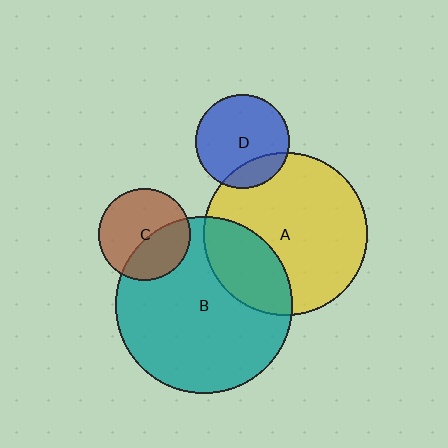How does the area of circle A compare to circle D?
Approximately 3.1 times.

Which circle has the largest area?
Circle B (teal).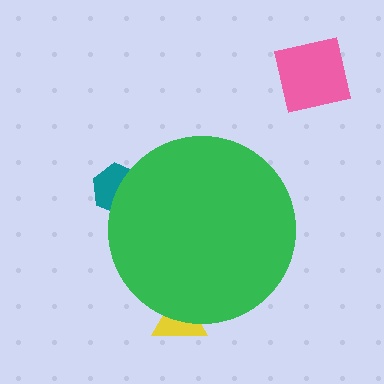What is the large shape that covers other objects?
A green circle.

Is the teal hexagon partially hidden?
Yes, the teal hexagon is partially hidden behind the green circle.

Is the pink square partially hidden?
No, the pink square is fully visible.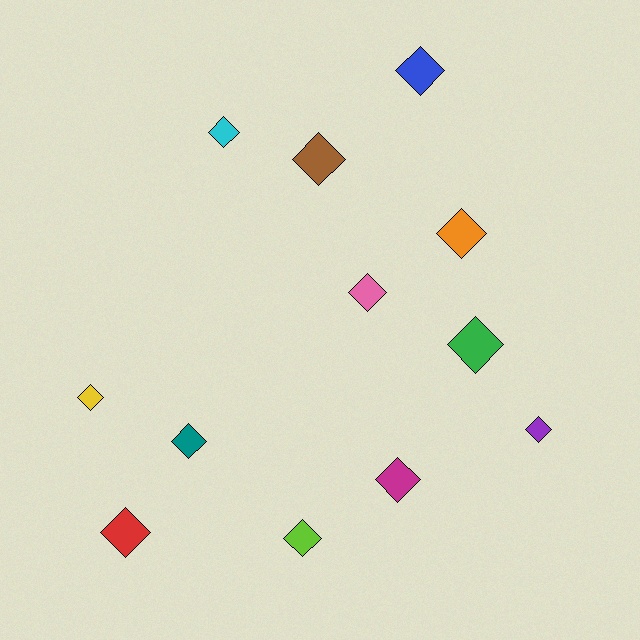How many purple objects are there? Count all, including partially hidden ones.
There is 1 purple object.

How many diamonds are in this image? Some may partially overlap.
There are 12 diamonds.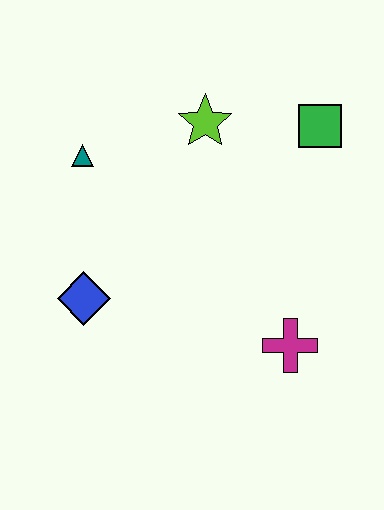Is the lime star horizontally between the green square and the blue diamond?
Yes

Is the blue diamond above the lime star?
No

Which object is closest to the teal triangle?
The lime star is closest to the teal triangle.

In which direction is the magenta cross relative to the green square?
The magenta cross is below the green square.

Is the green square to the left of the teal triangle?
No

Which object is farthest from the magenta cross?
The teal triangle is farthest from the magenta cross.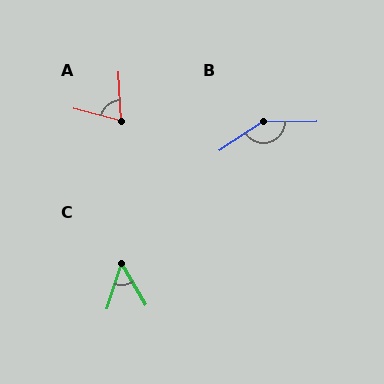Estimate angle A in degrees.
Approximately 73 degrees.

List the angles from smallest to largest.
C (48°), A (73°), B (146°).